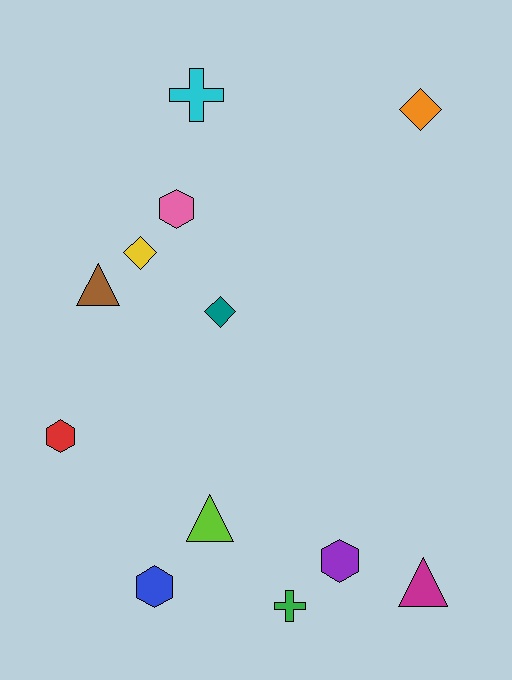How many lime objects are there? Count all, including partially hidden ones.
There is 1 lime object.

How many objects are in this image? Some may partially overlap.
There are 12 objects.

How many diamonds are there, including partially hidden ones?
There are 3 diamonds.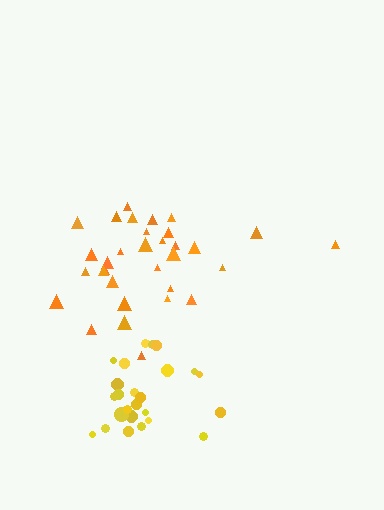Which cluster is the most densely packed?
Yellow.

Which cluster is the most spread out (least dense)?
Orange.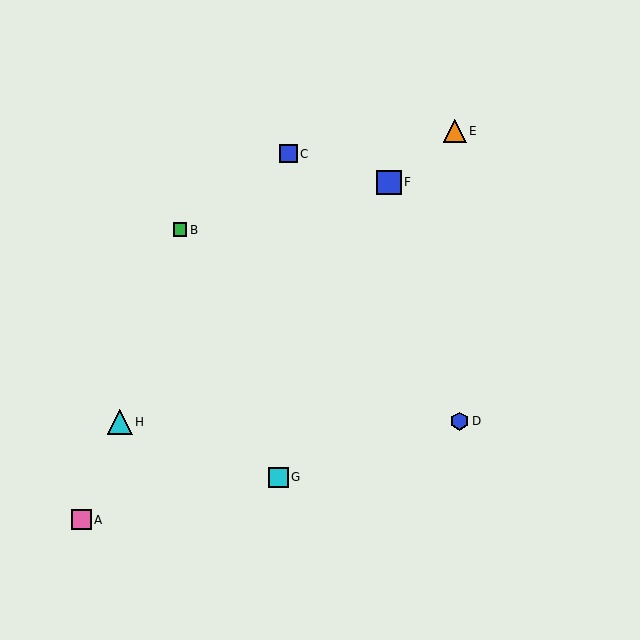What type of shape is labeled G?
Shape G is a cyan square.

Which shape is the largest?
The cyan triangle (labeled H) is the largest.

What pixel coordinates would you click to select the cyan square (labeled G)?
Click at (279, 477) to select the cyan square G.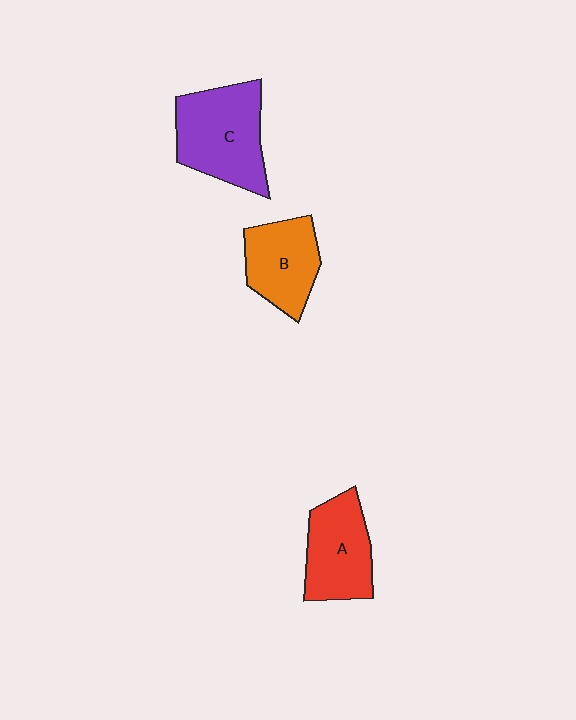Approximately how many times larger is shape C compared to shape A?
Approximately 1.3 times.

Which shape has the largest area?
Shape C (purple).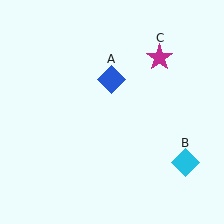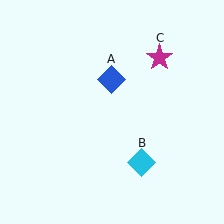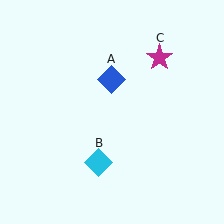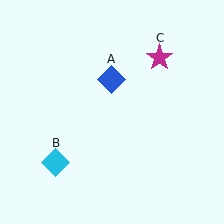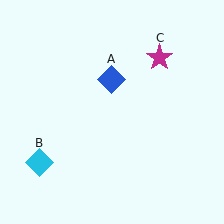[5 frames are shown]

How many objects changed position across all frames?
1 object changed position: cyan diamond (object B).